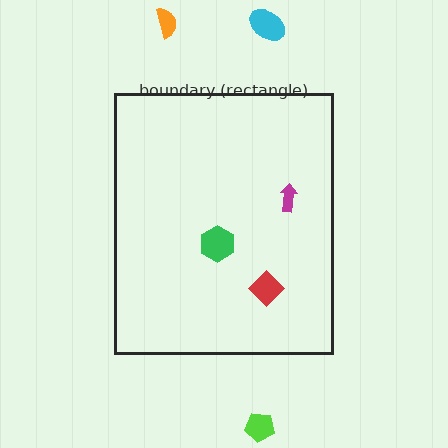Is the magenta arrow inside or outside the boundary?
Inside.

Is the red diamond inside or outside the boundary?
Inside.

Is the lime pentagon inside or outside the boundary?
Outside.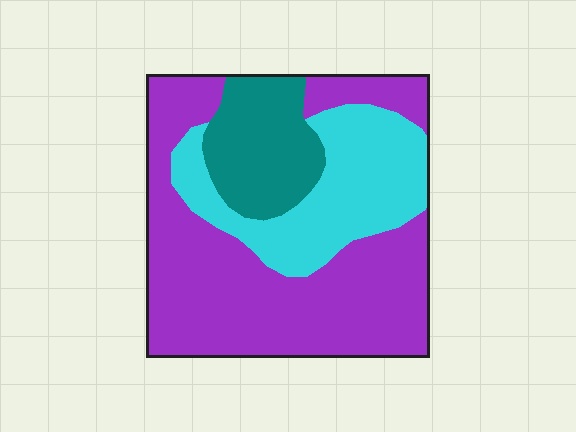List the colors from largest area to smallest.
From largest to smallest: purple, cyan, teal.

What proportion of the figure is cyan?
Cyan takes up between a sixth and a third of the figure.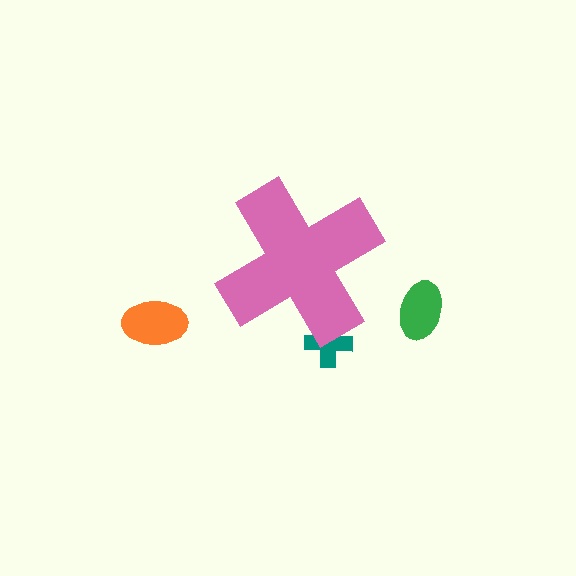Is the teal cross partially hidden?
Yes, the teal cross is partially hidden behind the pink cross.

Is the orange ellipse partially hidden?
No, the orange ellipse is fully visible.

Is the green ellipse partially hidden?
No, the green ellipse is fully visible.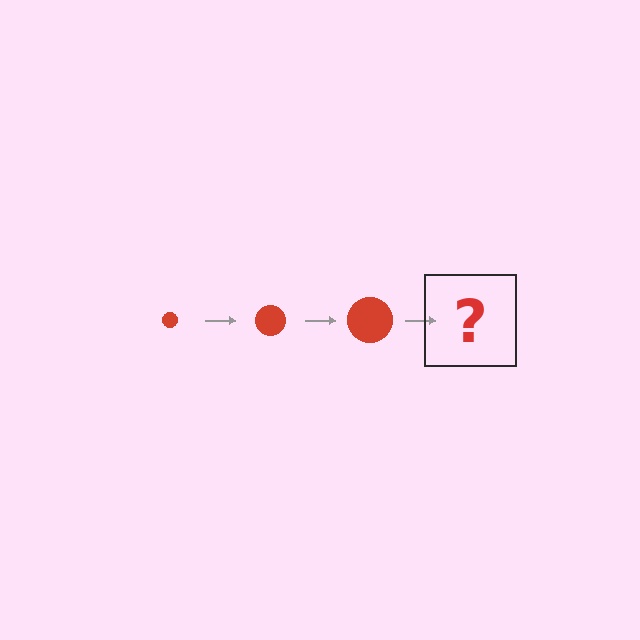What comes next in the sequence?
The next element should be a red circle, larger than the previous one.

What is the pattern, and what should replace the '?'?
The pattern is that the circle gets progressively larger each step. The '?' should be a red circle, larger than the previous one.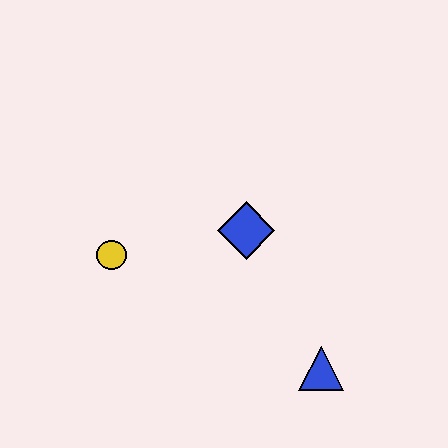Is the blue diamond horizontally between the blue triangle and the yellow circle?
Yes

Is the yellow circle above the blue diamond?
No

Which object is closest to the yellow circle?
The blue diamond is closest to the yellow circle.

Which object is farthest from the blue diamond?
The blue triangle is farthest from the blue diamond.